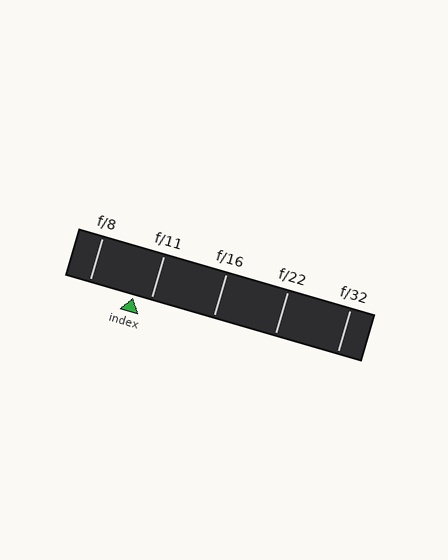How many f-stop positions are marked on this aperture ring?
There are 5 f-stop positions marked.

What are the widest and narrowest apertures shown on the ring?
The widest aperture shown is f/8 and the narrowest is f/32.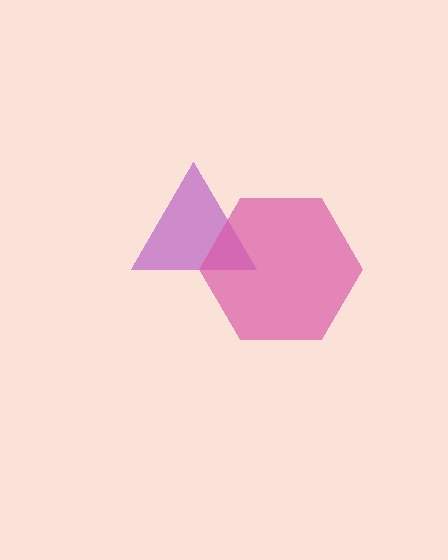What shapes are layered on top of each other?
The layered shapes are: a purple triangle, a pink hexagon.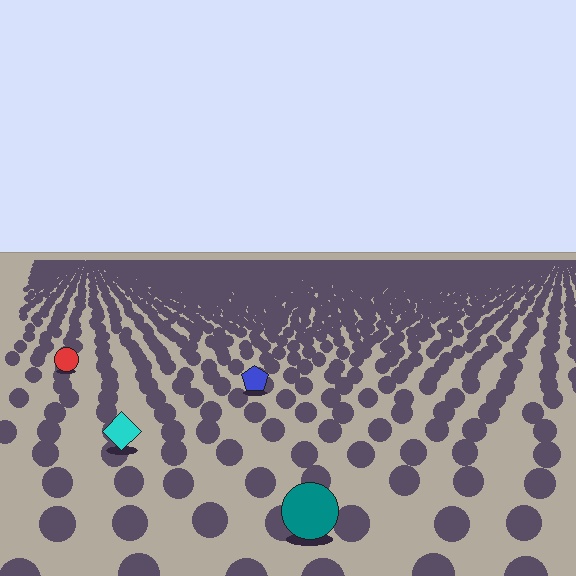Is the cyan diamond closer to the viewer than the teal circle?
No. The teal circle is closer — you can tell from the texture gradient: the ground texture is coarser near it.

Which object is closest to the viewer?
The teal circle is closest. The texture marks near it are larger and more spread out.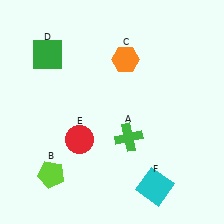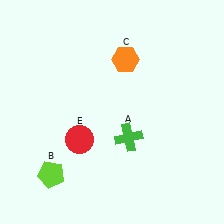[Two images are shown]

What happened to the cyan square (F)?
The cyan square (F) was removed in Image 2. It was in the bottom-right area of Image 1.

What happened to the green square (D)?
The green square (D) was removed in Image 2. It was in the top-left area of Image 1.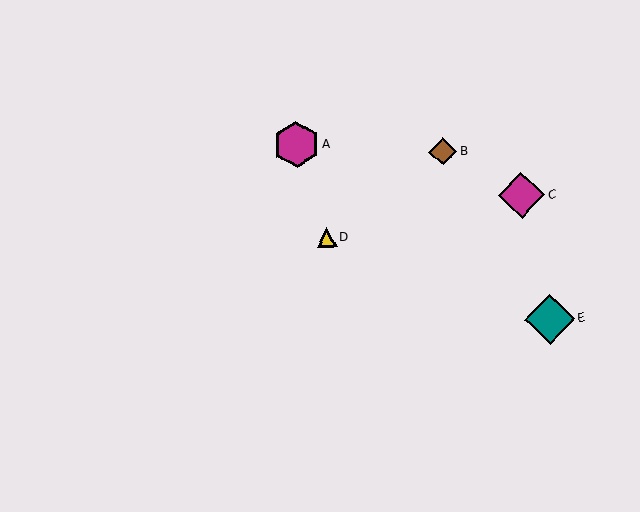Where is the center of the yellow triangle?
The center of the yellow triangle is at (327, 237).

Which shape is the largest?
The teal diamond (labeled E) is the largest.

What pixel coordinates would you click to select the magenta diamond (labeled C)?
Click at (522, 195) to select the magenta diamond C.